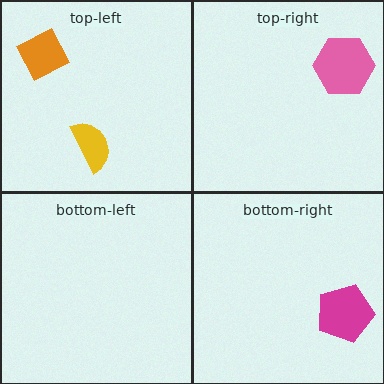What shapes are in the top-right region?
The pink hexagon.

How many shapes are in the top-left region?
2.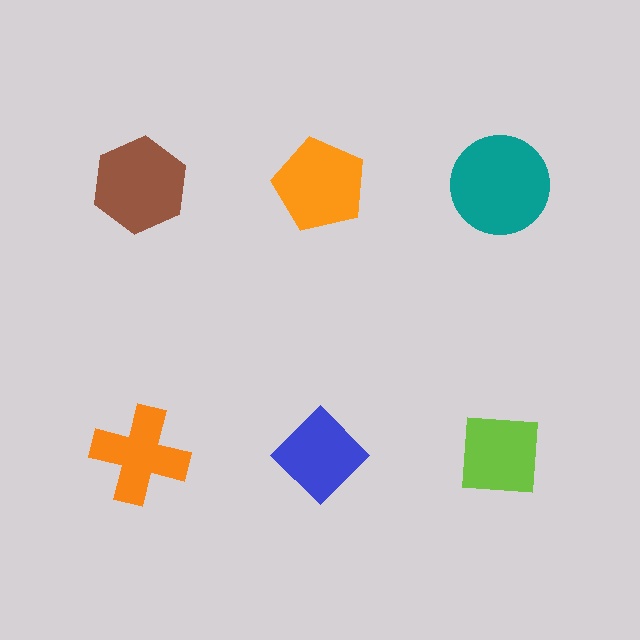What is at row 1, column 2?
An orange pentagon.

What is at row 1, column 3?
A teal circle.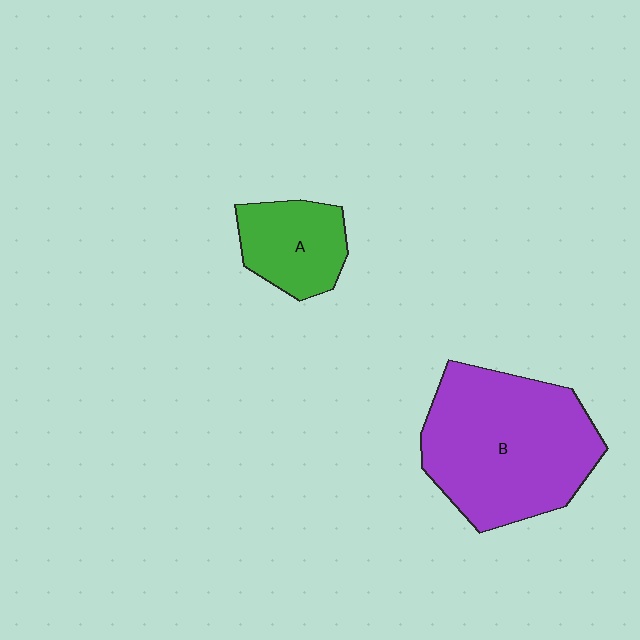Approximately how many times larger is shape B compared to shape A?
Approximately 2.5 times.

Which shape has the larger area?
Shape B (purple).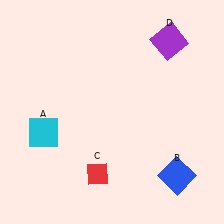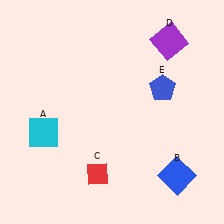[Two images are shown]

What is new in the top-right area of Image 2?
A blue pentagon (E) was added in the top-right area of Image 2.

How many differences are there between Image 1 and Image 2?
There is 1 difference between the two images.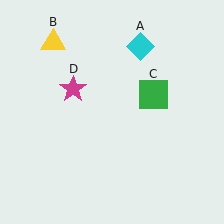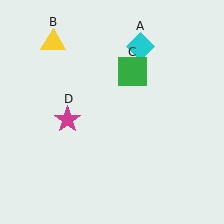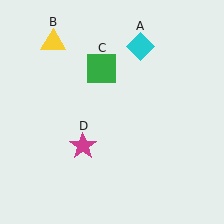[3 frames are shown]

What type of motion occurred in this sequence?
The green square (object C), magenta star (object D) rotated counterclockwise around the center of the scene.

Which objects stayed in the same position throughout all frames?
Cyan diamond (object A) and yellow triangle (object B) remained stationary.